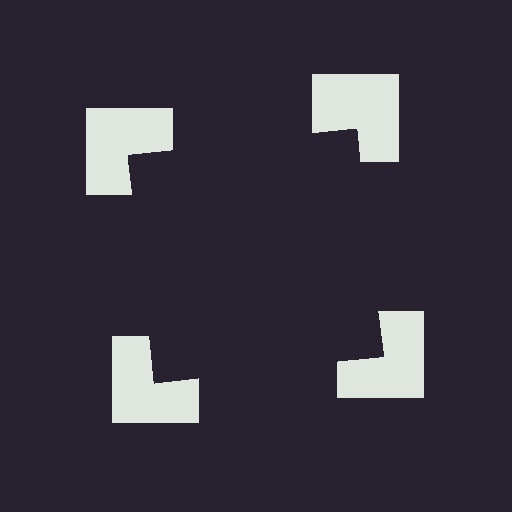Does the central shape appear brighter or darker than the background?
It typically appears slightly darker than the background, even though no actual brightness change is drawn.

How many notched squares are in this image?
There are 4 — one at each vertex of the illusory square.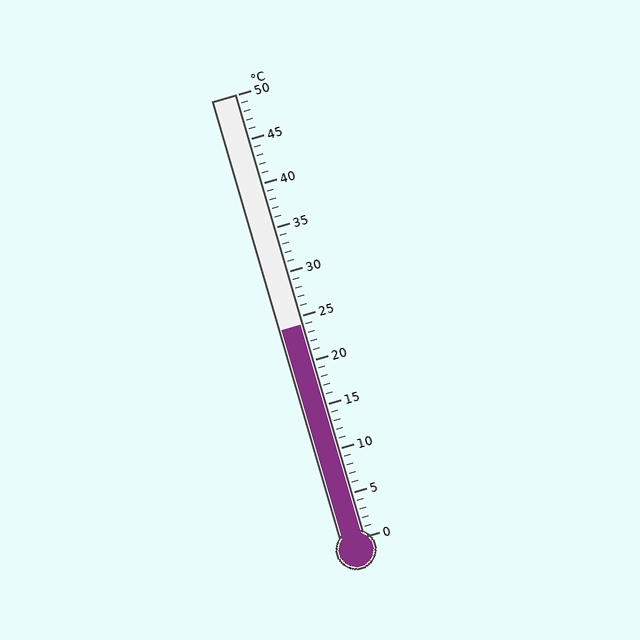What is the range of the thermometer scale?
The thermometer scale ranges from 0°C to 50°C.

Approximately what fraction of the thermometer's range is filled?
The thermometer is filled to approximately 50% of its range.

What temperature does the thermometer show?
The thermometer shows approximately 24°C.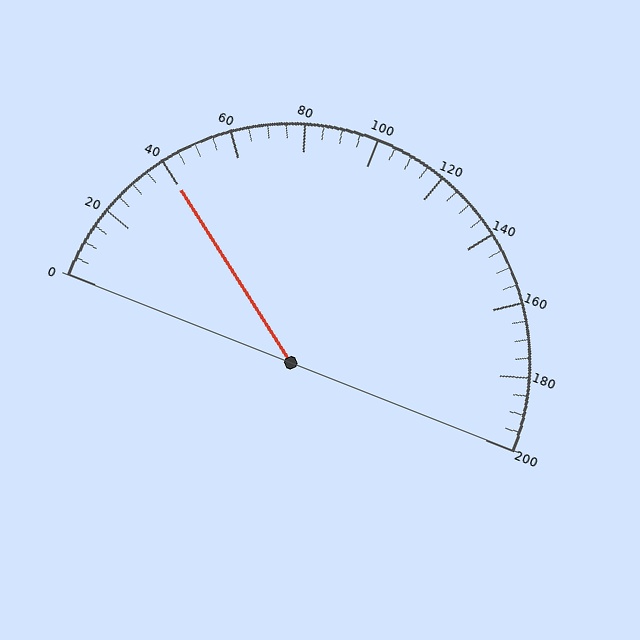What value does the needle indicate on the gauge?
The needle indicates approximately 40.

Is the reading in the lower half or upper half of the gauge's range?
The reading is in the lower half of the range (0 to 200).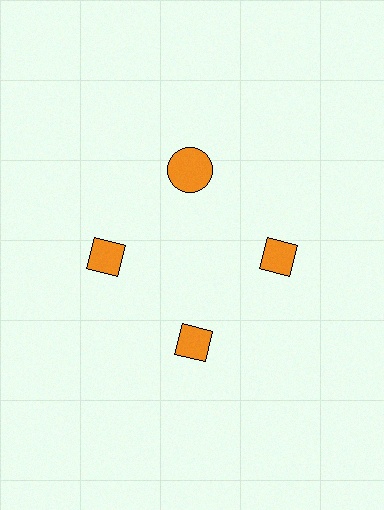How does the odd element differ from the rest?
It has a different shape: circle instead of diamond.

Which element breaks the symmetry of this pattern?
The orange circle at roughly the 12 o'clock position breaks the symmetry. All other shapes are orange diamonds.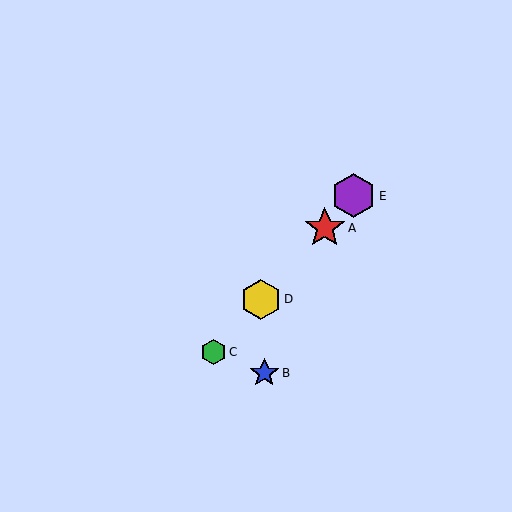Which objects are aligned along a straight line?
Objects A, C, D, E are aligned along a straight line.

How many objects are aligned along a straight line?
4 objects (A, C, D, E) are aligned along a straight line.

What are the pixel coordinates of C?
Object C is at (214, 352).